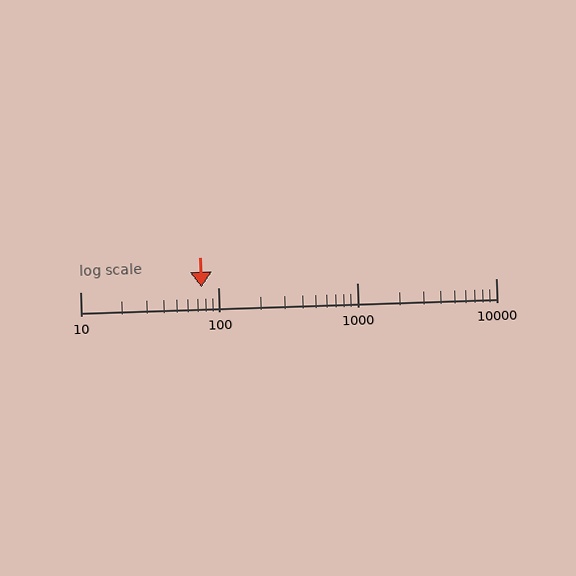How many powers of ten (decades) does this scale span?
The scale spans 3 decades, from 10 to 10000.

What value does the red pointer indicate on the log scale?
The pointer indicates approximately 75.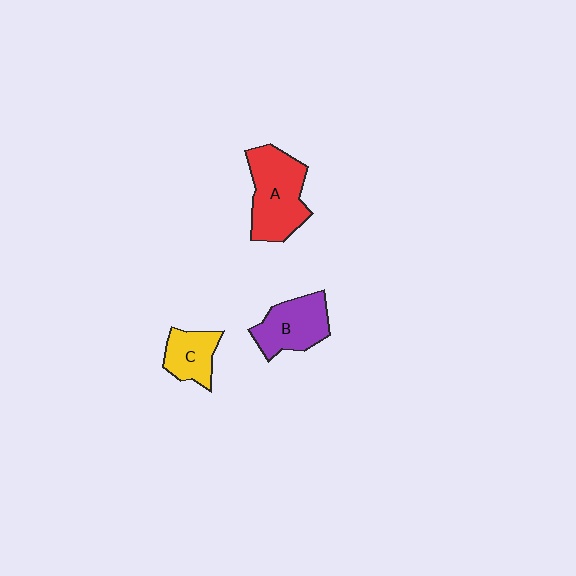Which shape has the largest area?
Shape A (red).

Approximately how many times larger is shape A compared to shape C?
Approximately 1.9 times.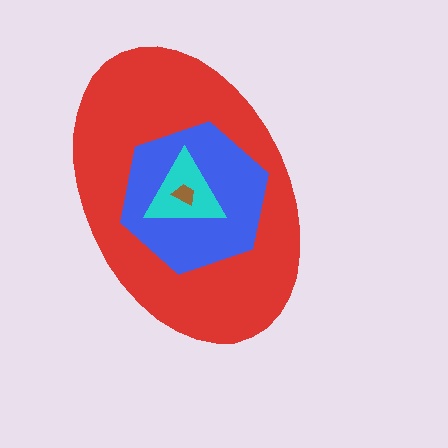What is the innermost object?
The brown trapezoid.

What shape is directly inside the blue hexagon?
The cyan triangle.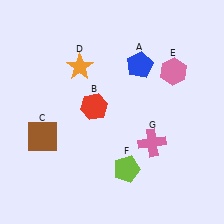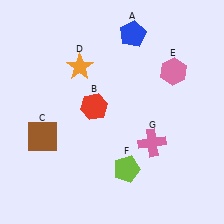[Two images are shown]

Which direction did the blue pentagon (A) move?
The blue pentagon (A) moved up.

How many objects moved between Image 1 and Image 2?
1 object moved between the two images.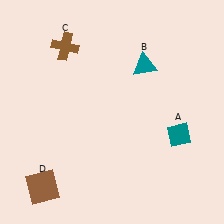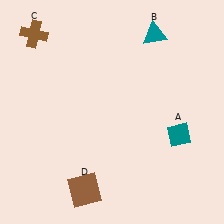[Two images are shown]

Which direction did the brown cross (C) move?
The brown cross (C) moved left.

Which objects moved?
The objects that moved are: the teal triangle (B), the brown cross (C), the brown square (D).